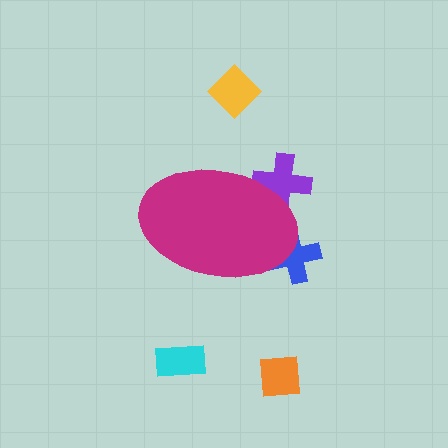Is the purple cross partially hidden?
Yes, the purple cross is partially hidden behind the magenta ellipse.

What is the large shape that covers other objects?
A magenta ellipse.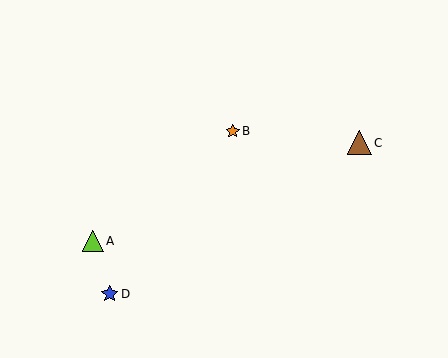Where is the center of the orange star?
The center of the orange star is at (233, 131).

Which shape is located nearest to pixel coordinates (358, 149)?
The brown triangle (labeled C) at (359, 143) is nearest to that location.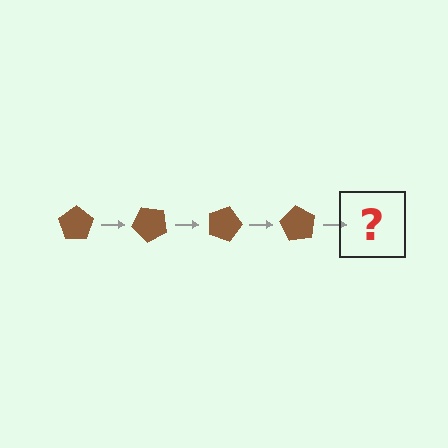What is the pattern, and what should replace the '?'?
The pattern is that the pentagon rotates 45 degrees each step. The '?' should be a brown pentagon rotated 180 degrees.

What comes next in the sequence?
The next element should be a brown pentagon rotated 180 degrees.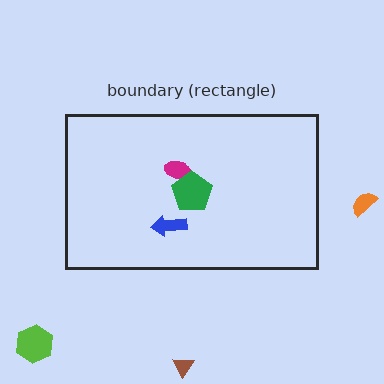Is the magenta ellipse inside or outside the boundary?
Inside.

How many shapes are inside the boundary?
3 inside, 3 outside.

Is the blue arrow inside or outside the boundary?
Inside.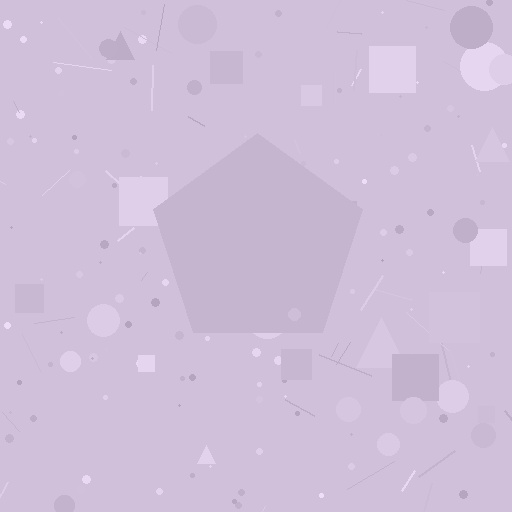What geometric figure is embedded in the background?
A pentagon is embedded in the background.